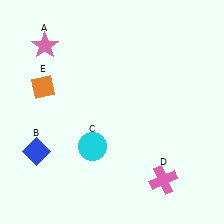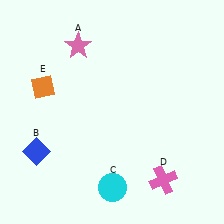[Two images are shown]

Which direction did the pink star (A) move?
The pink star (A) moved right.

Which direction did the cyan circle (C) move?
The cyan circle (C) moved down.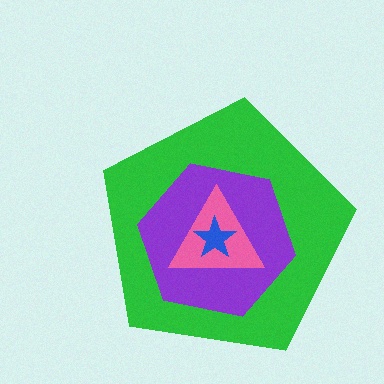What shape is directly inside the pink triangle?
The blue star.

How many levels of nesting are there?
4.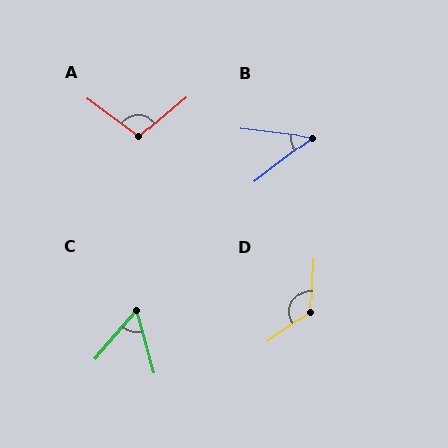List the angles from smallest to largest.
B (45°), C (57°), A (104°), D (127°).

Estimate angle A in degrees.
Approximately 104 degrees.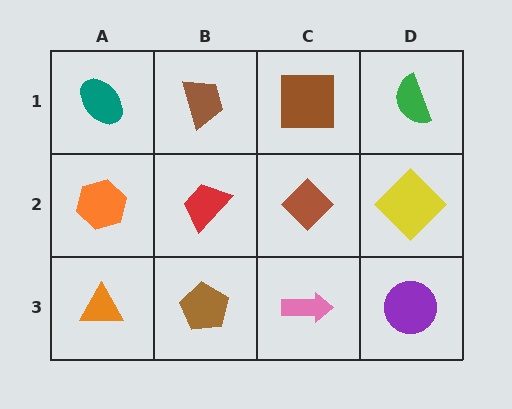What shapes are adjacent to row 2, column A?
A teal ellipse (row 1, column A), an orange triangle (row 3, column A), a red trapezoid (row 2, column B).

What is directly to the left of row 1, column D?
A brown square.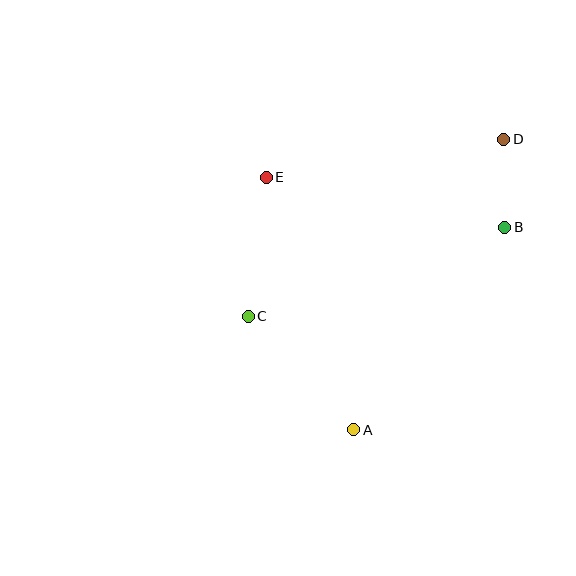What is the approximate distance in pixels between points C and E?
The distance between C and E is approximately 140 pixels.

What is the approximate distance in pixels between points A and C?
The distance between A and C is approximately 155 pixels.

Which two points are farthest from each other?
Points A and D are farthest from each other.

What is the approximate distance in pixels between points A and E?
The distance between A and E is approximately 267 pixels.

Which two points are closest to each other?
Points B and D are closest to each other.